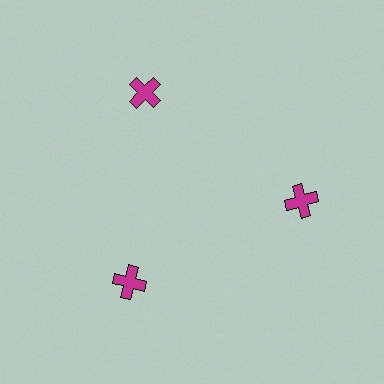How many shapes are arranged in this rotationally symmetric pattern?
There are 3 shapes, arranged in 3 groups of 1.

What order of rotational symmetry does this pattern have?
This pattern has 3-fold rotational symmetry.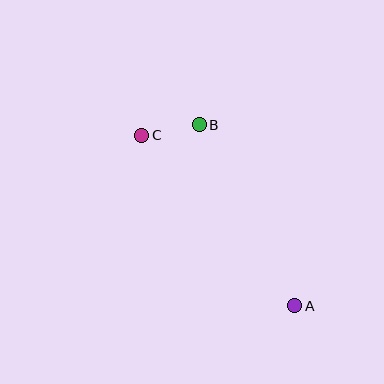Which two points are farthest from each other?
Points A and C are farthest from each other.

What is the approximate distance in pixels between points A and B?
The distance between A and B is approximately 205 pixels.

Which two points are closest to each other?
Points B and C are closest to each other.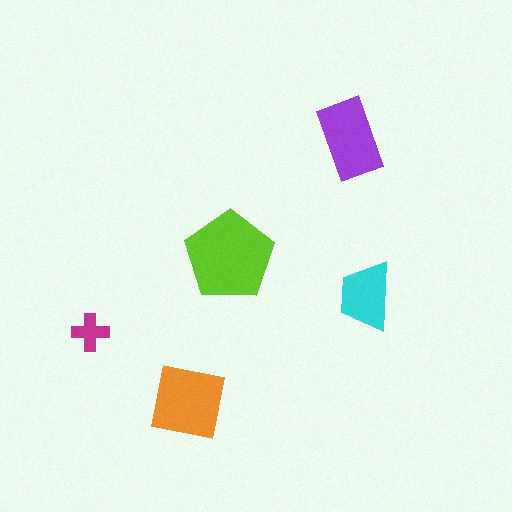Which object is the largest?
The lime pentagon.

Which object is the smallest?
The magenta cross.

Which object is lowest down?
The orange square is bottommost.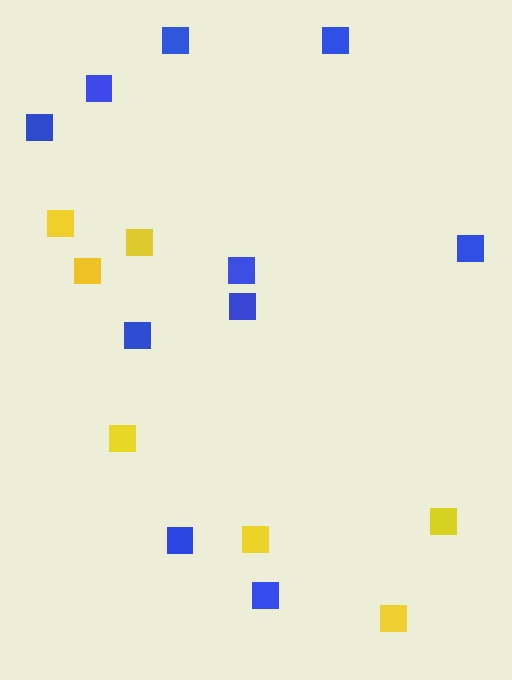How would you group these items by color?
There are 2 groups: one group of blue squares (10) and one group of yellow squares (7).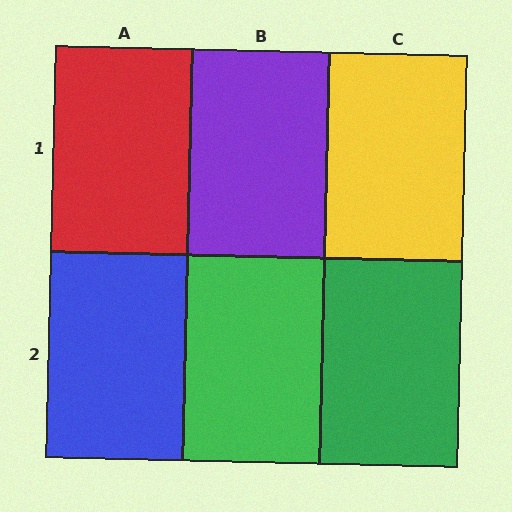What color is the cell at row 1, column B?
Purple.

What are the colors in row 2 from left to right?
Blue, green, green.